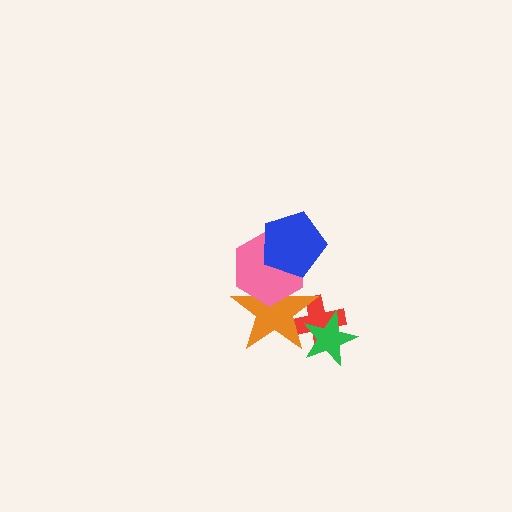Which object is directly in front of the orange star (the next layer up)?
The green star is directly in front of the orange star.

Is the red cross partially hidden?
Yes, it is partially covered by another shape.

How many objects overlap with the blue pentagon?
2 objects overlap with the blue pentagon.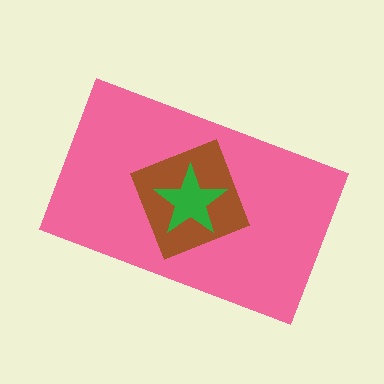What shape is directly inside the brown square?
The green star.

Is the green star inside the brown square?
Yes.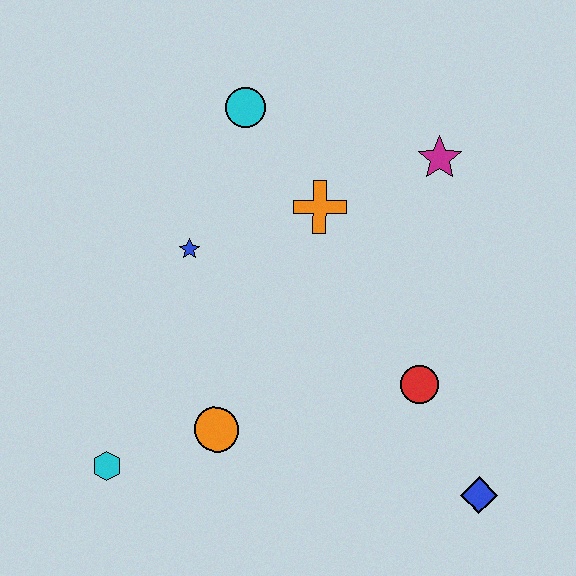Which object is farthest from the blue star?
The blue diamond is farthest from the blue star.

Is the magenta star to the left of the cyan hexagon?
No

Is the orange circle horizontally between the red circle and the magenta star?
No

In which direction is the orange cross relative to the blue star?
The orange cross is to the right of the blue star.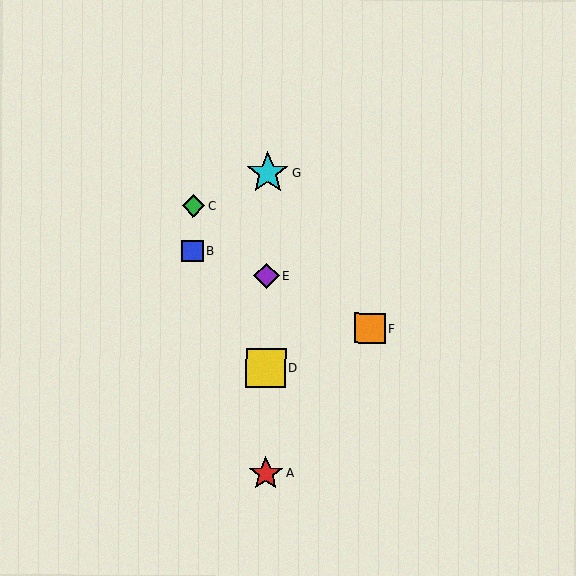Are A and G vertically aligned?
Yes, both are at x≈265.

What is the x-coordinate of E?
Object E is at x≈267.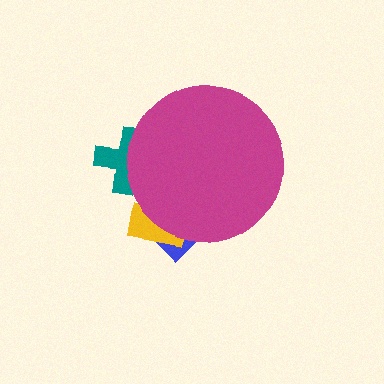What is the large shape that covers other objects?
A magenta circle.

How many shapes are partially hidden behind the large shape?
3 shapes are partially hidden.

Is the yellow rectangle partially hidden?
Yes, the yellow rectangle is partially hidden behind the magenta circle.